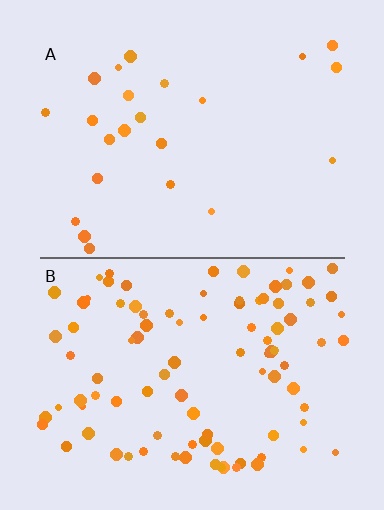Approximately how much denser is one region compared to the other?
Approximately 4.0× — region B over region A.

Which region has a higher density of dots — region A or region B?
B (the bottom).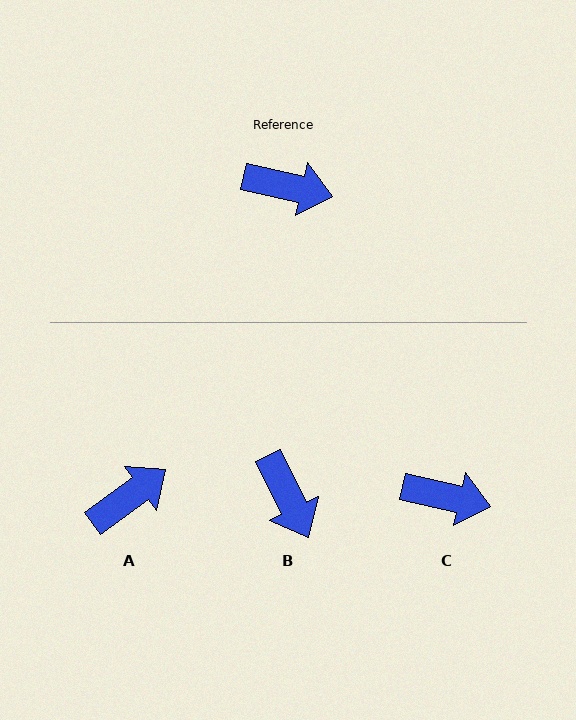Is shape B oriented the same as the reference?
No, it is off by about 51 degrees.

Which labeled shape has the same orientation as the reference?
C.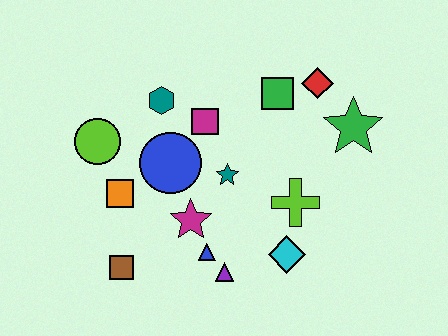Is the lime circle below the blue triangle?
No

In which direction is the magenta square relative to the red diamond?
The magenta square is to the left of the red diamond.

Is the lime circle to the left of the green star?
Yes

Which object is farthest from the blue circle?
The green star is farthest from the blue circle.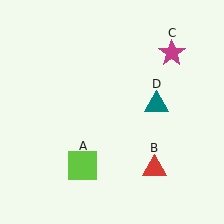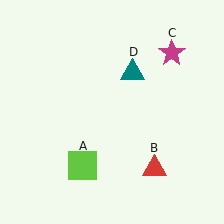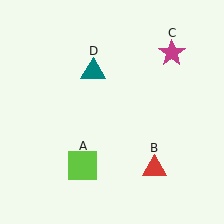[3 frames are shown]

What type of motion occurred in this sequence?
The teal triangle (object D) rotated counterclockwise around the center of the scene.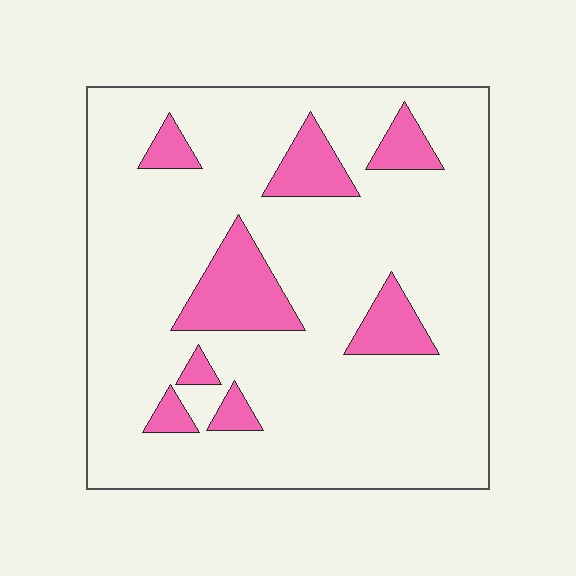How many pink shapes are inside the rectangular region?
8.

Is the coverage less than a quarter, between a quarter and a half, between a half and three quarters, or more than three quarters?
Less than a quarter.